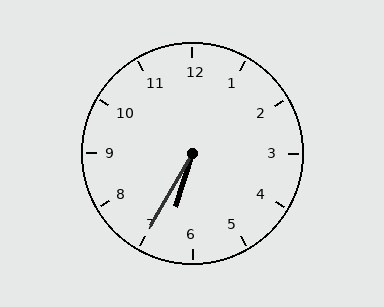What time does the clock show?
6:35.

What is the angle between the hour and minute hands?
Approximately 12 degrees.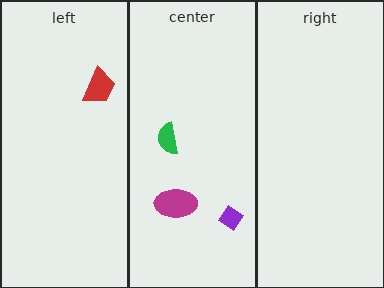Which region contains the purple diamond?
The center region.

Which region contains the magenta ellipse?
The center region.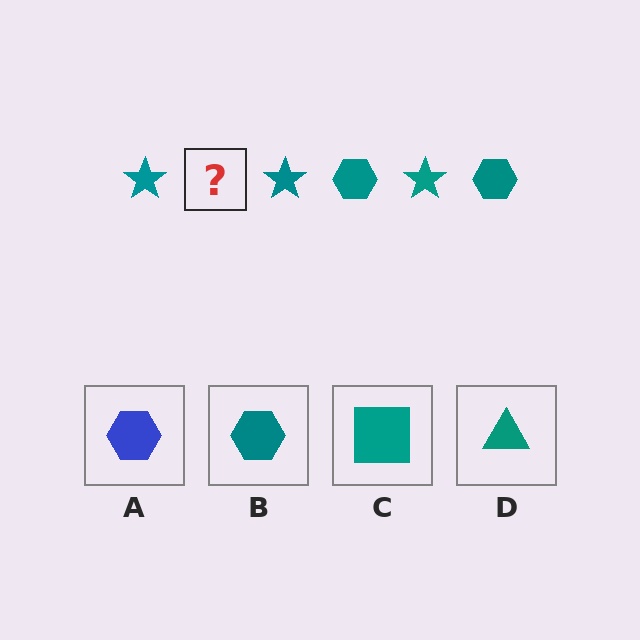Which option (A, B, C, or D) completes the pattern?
B.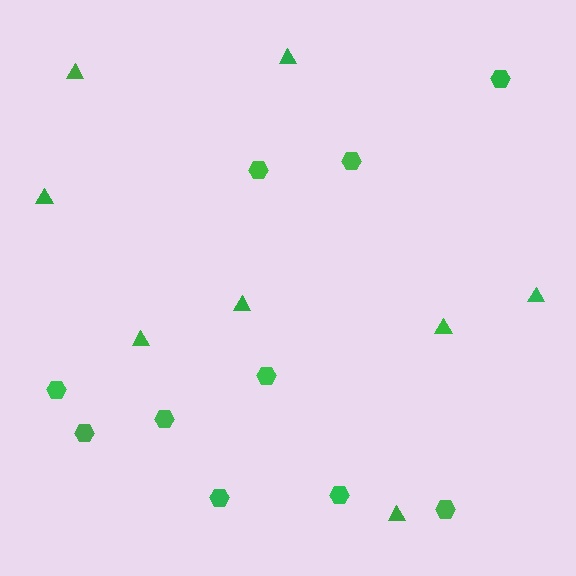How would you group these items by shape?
There are 2 groups: one group of hexagons (10) and one group of triangles (8).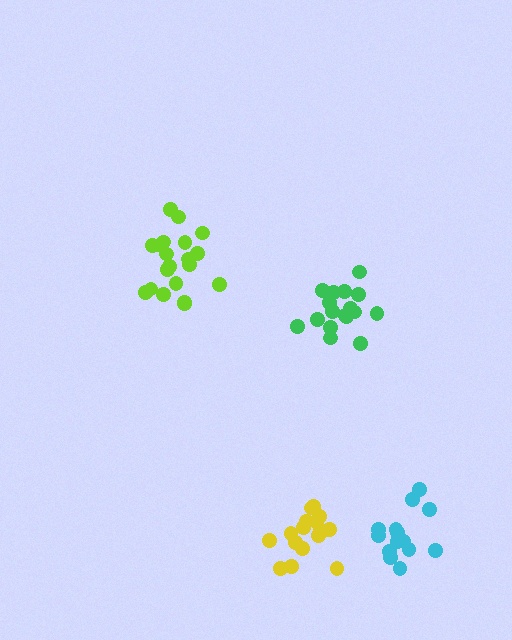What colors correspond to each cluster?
The clusters are colored: yellow, green, cyan, lime.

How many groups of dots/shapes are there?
There are 4 groups.